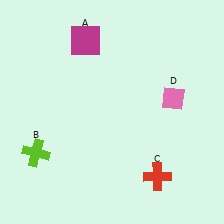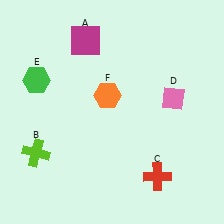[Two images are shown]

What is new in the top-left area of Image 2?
An orange hexagon (F) was added in the top-left area of Image 2.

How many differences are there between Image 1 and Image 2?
There are 2 differences between the two images.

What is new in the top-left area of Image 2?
A green hexagon (E) was added in the top-left area of Image 2.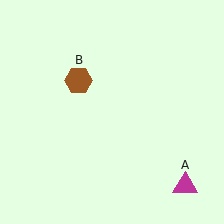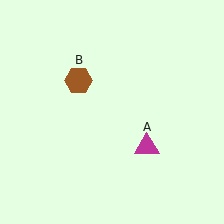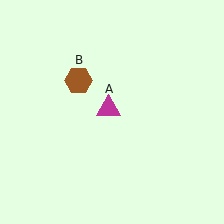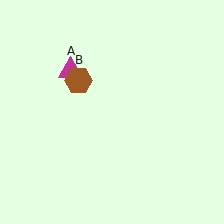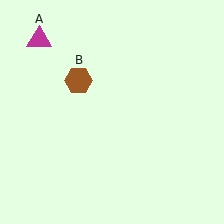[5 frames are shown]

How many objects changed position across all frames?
1 object changed position: magenta triangle (object A).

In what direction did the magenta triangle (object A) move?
The magenta triangle (object A) moved up and to the left.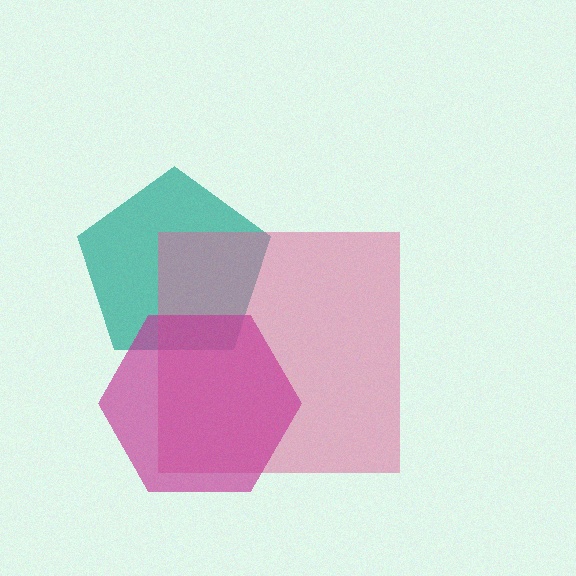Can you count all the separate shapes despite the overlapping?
Yes, there are 3 separate shapes.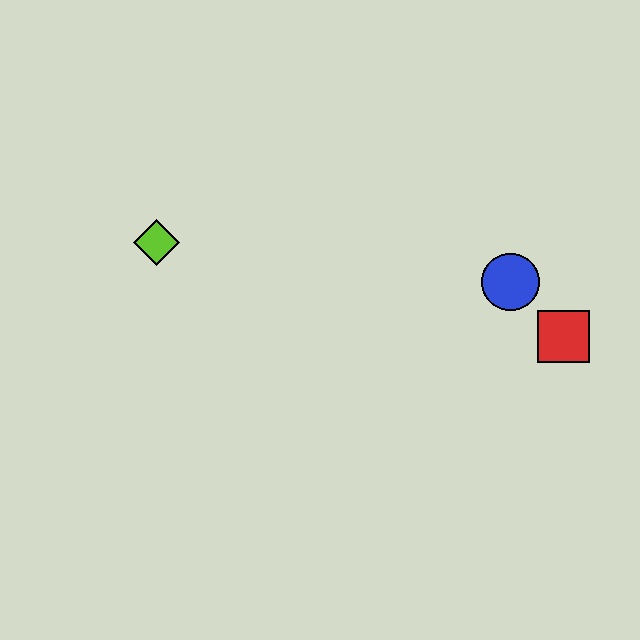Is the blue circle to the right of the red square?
No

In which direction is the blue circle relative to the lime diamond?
The blue circle is to the right of the lime diamond.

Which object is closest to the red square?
The blue circle is closest to the red square.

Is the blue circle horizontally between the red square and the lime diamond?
Yes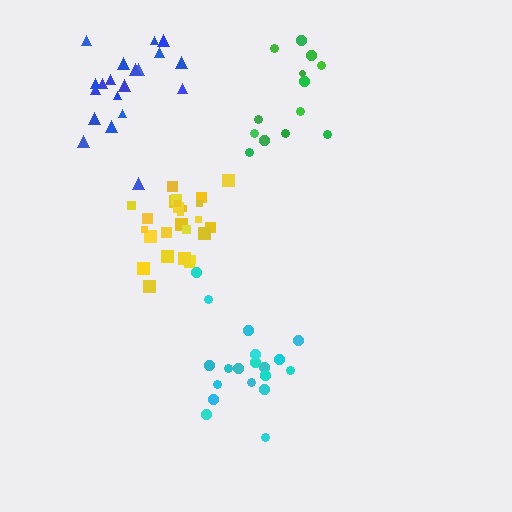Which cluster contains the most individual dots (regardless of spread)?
Yellow (27).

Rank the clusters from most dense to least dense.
yellow, blue, cyan, green.